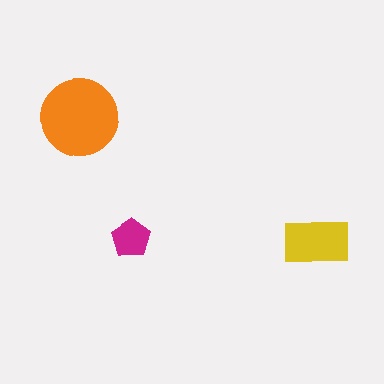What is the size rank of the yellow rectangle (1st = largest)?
2nd.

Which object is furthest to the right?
The yellow rectangle is rightmost.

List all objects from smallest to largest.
The magenta pentagon, the yellow rectangle, the orange circle.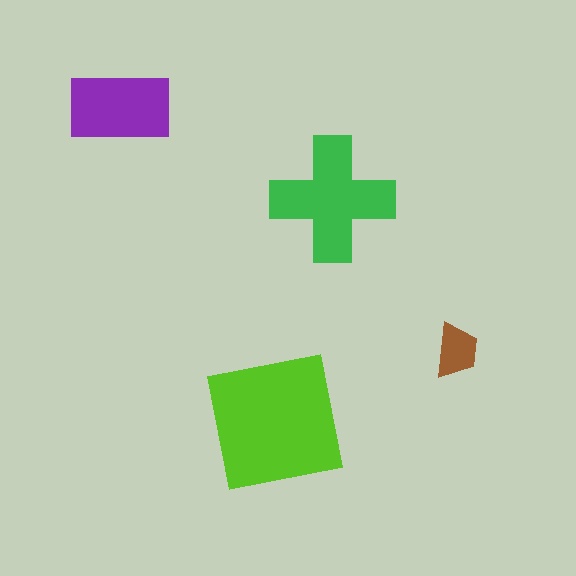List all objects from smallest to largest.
The brown trapezoid, the purple rectangle, the green cross, the lime square.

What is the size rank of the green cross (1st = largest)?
2nd.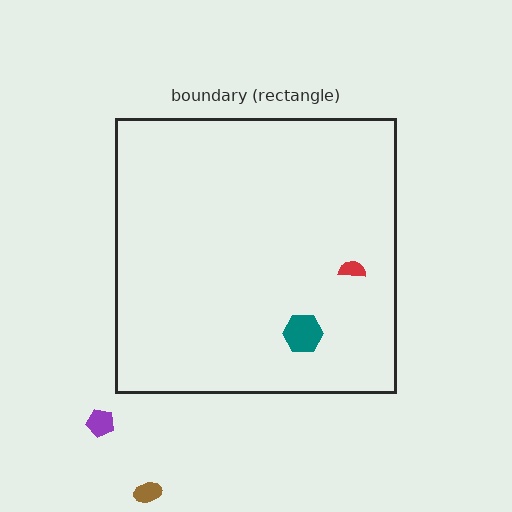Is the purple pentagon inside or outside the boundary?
Outside.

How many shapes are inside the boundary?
2 inside, 2 outside.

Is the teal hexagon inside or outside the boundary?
Inside.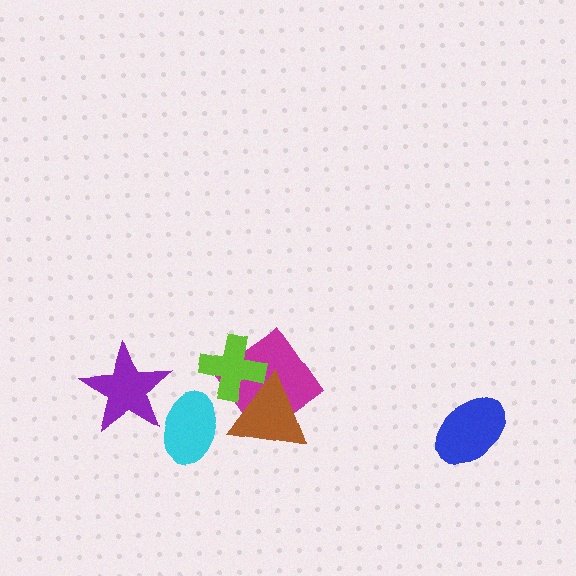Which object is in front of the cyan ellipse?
The purple star is in front of the cyan ellipse.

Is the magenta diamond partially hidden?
Yes, it is partially covered by another shape.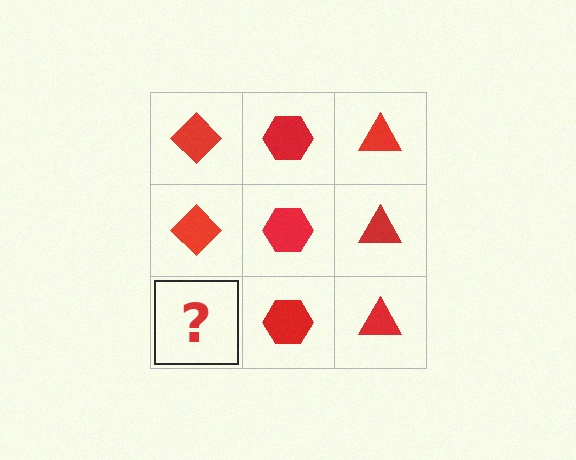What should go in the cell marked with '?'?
The missing cell should contain a red diamond.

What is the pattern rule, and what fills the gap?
The rule is that each column has a consistent shape. The gap should be filled with a red diamond.